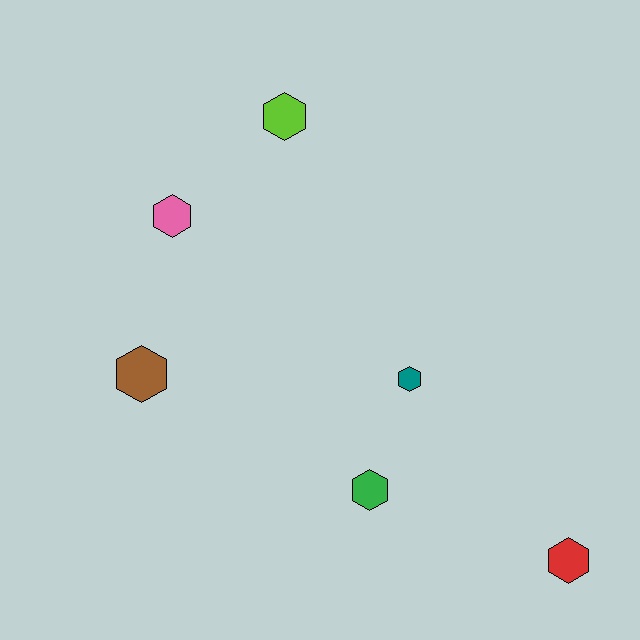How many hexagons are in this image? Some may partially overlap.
There are 6 hexagons.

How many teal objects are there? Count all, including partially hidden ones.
There is 1 teal object.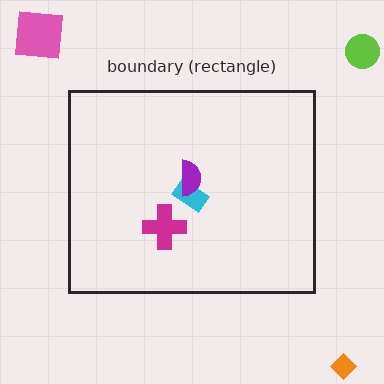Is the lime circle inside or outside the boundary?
Outside.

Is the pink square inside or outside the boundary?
Outside.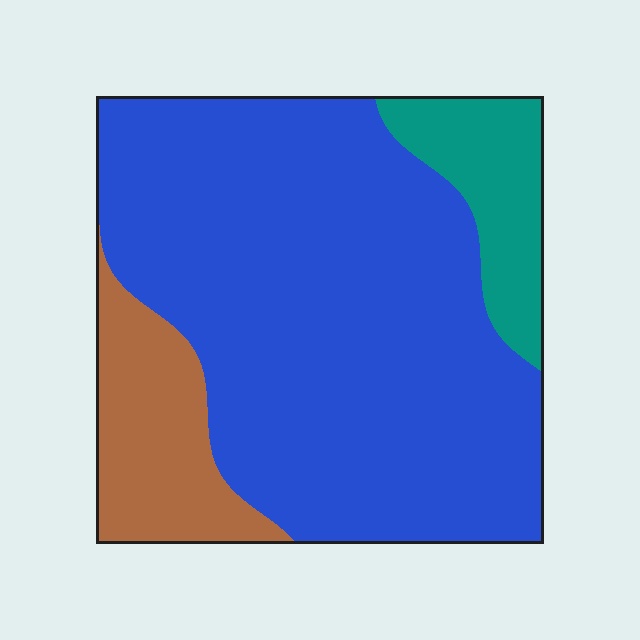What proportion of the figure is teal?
Teal covers roughly 10% of the figure.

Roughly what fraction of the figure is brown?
Brown takes up about one sixth (1/6) of the figure.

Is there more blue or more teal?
Blue.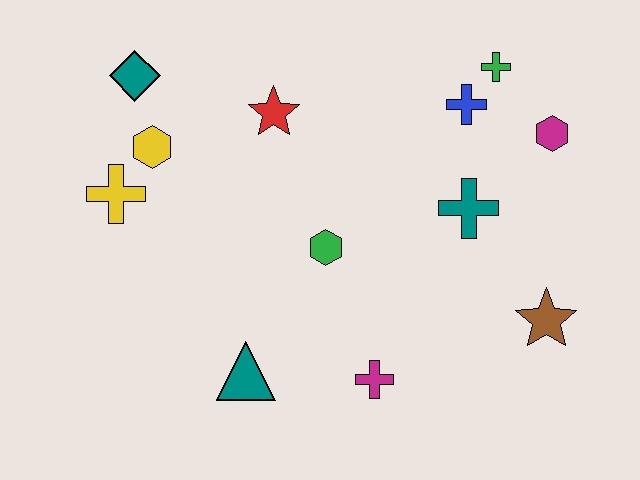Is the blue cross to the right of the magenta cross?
Yes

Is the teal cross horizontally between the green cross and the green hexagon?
Yes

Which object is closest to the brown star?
The teal cross is closest to the brown star.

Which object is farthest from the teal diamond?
The brown star is farthest from the teal diamond.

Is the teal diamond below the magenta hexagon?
No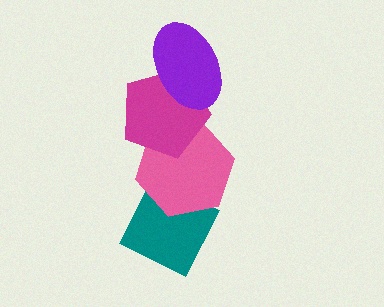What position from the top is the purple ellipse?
The purple ellipse is 1st from the top.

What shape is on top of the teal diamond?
The pink hexagon is on top of the teal diamond.